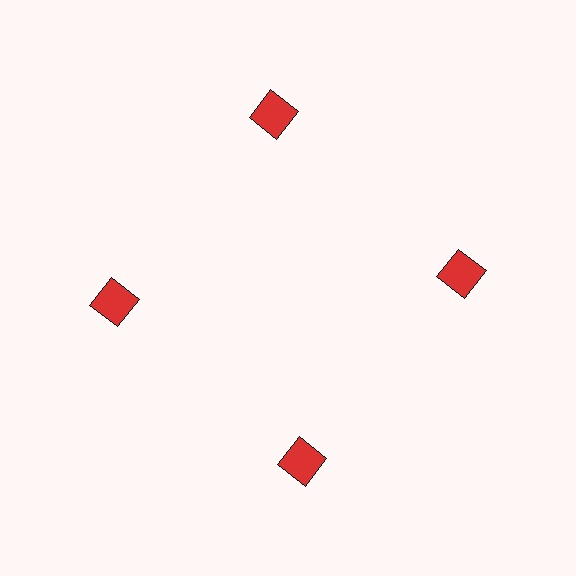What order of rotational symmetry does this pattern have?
This pattern has 4-fold rotational symmetry.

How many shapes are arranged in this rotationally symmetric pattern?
There are 4 shapes, arranged in 4 groups of 1.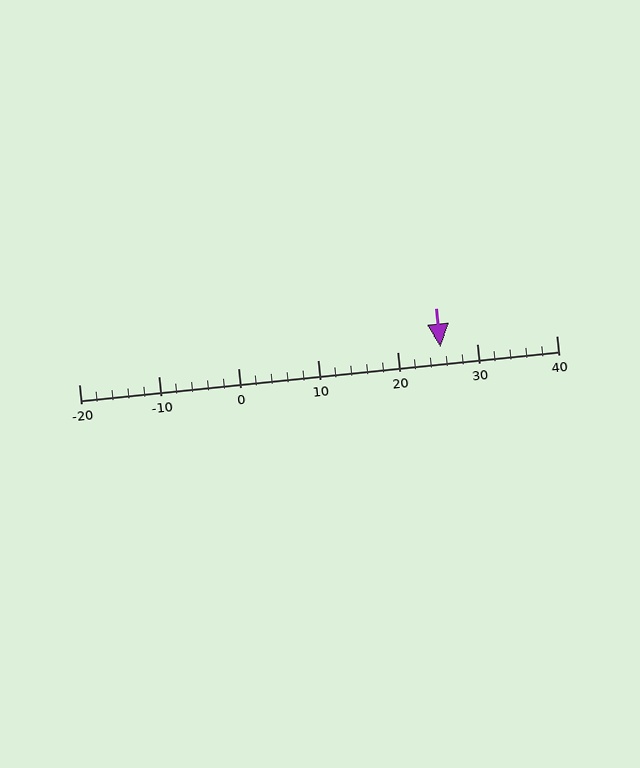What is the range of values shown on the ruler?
The ruler shows values from -20 to 40.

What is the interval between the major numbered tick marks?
The major tick marks are spaced 10 units apart.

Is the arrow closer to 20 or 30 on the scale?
The arrow is closer to 30.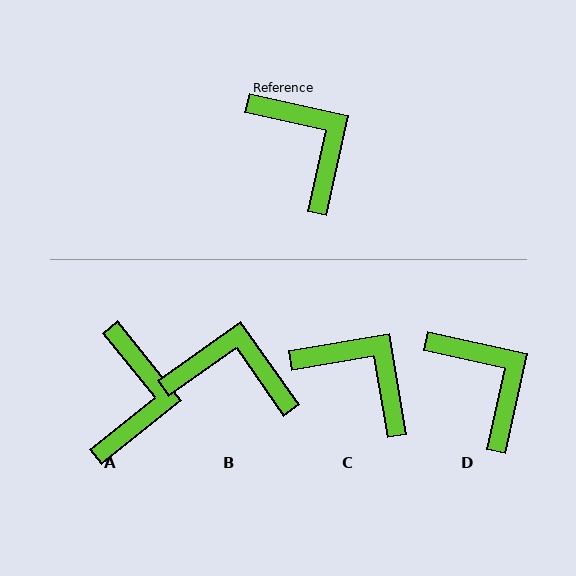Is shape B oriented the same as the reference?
No, it is off by about 48 degrees.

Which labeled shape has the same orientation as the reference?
D.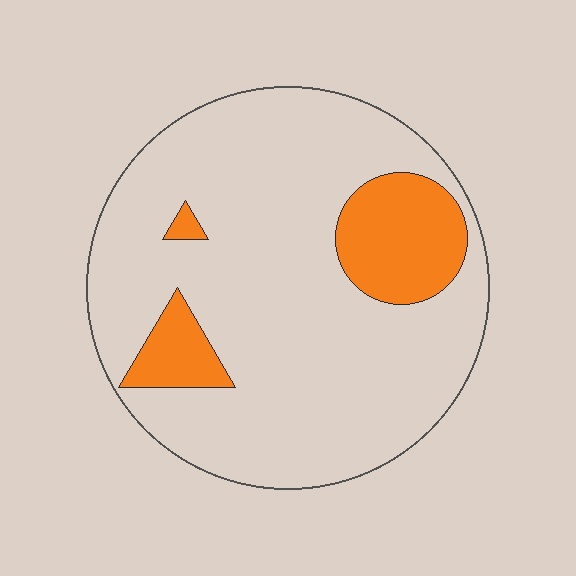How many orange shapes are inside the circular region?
3.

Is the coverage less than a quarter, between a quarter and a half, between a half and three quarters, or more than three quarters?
Less than a quarter.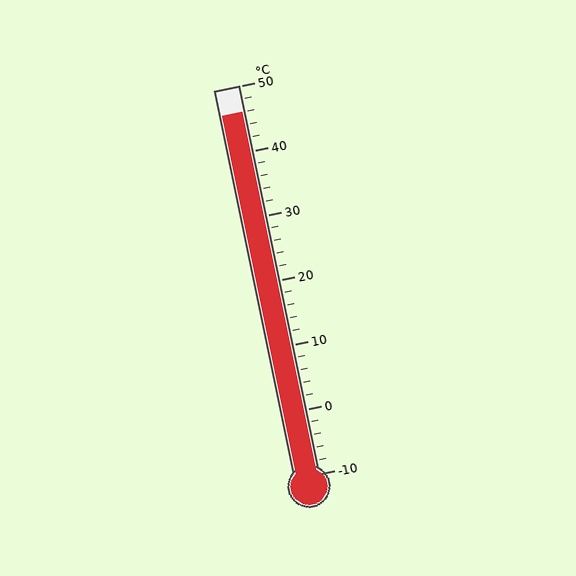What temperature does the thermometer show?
The thermometer shows approximately 46°C.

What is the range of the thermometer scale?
The thermometer scale ranges from -10°C to 50°C.